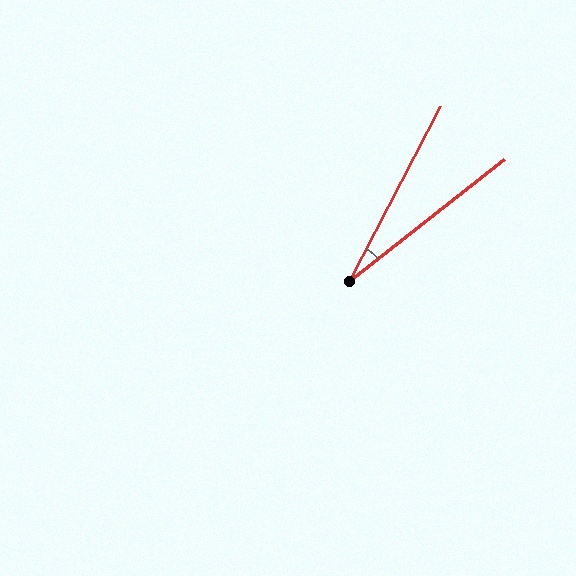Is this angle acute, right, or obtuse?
It is acute.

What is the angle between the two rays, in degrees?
Approximately 24 degrees.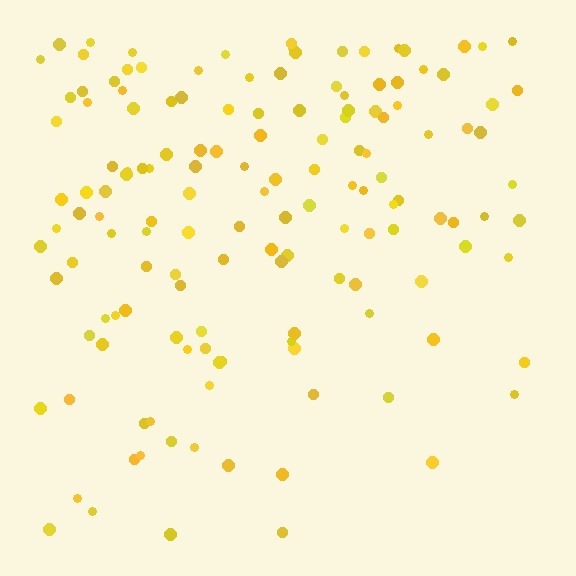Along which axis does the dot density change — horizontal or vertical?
Vertical.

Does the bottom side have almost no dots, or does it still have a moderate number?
Still a moderate number, just noticeably fewer than the top.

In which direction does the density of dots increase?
From bottom to top, with the top side densest.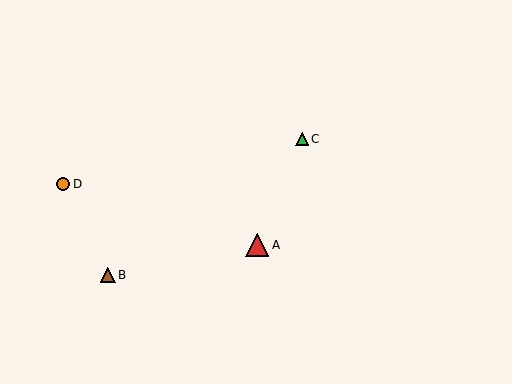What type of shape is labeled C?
Shape C is a green triangle.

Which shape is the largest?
The red triangle (labeled A) is the largest.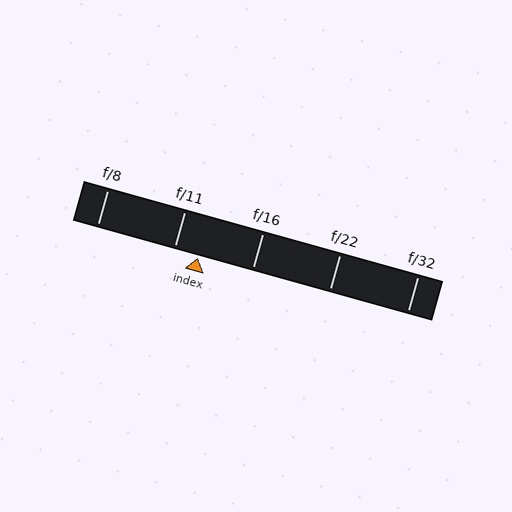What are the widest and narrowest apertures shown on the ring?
The widest aperture shown is f/8 and the narrowest is f/32.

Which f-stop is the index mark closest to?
The index mark is closest to f/11.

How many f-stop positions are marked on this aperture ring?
There are 5 f-stop positions marked.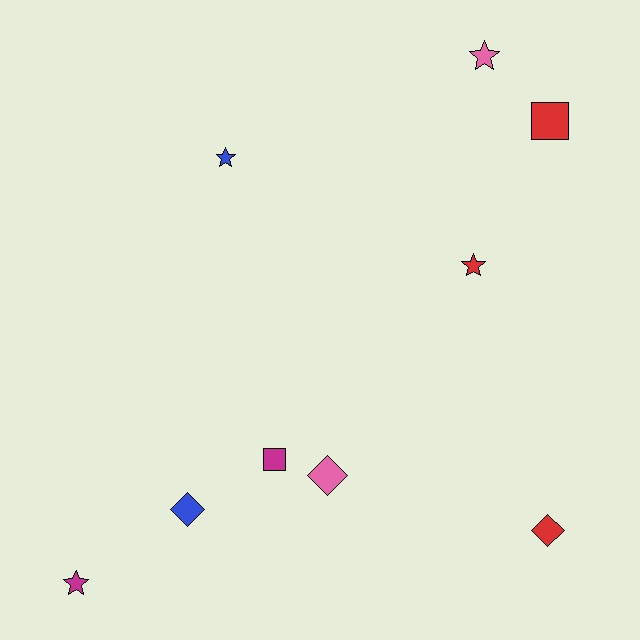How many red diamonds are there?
There is 1 red diamond.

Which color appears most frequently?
Red, with 3 objects.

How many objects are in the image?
There are 9 objects.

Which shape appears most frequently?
Star, with 4 objects.